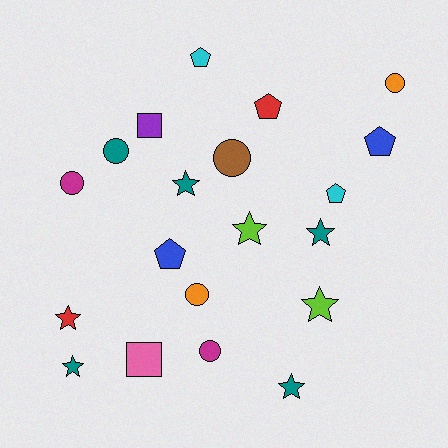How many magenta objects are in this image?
There are 2 magenta objects.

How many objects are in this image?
There are 20 objects.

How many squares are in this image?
There are 2 squares.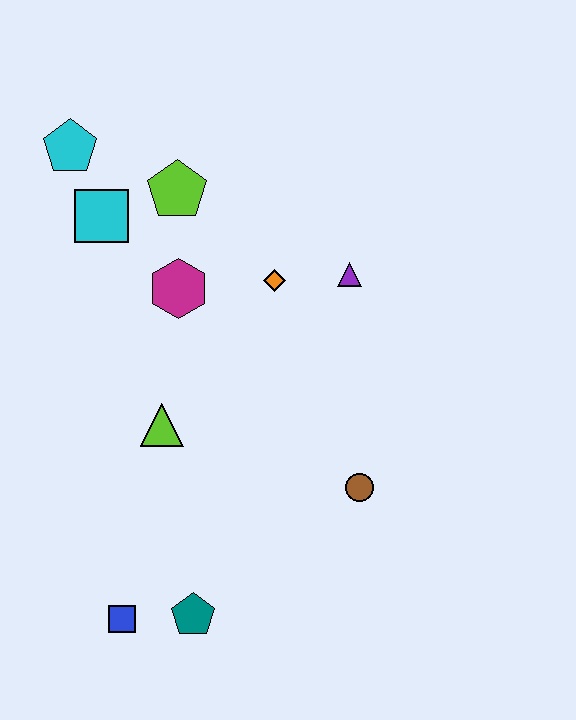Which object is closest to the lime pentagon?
The cyan square is closest to the lime pentagon.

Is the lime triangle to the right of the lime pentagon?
No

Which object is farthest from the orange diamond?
The blue square is farthest from the orange diamond.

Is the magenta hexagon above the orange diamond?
No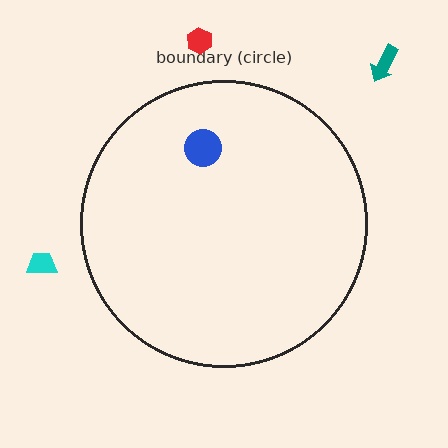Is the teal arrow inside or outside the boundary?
Outside.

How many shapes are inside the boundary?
1 inside, 3 outside.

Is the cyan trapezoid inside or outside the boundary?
Outside.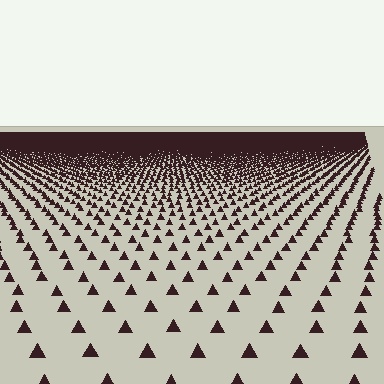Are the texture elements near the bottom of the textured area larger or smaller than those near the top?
Larger. Near the bottom, elements are closer to the viewer and appear at a bigger on-screen size.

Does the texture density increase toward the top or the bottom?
Density increases toward the top.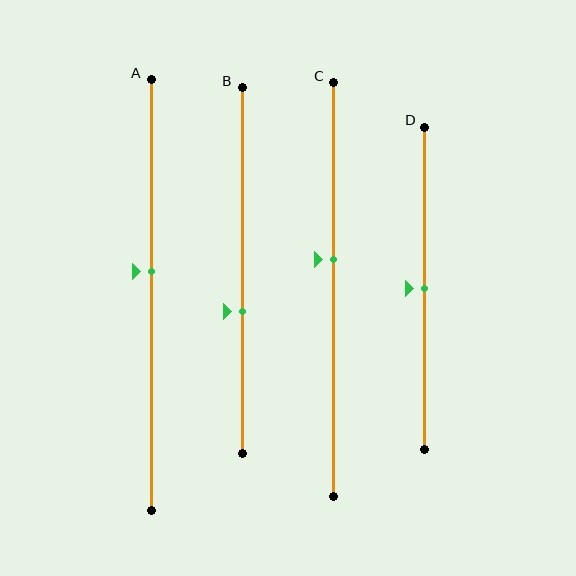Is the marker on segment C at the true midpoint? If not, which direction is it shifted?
No, the marker on segment C is shifted upward by about 7% of the segment length.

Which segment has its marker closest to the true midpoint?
Segment D has its marker closest to the true midpoint.